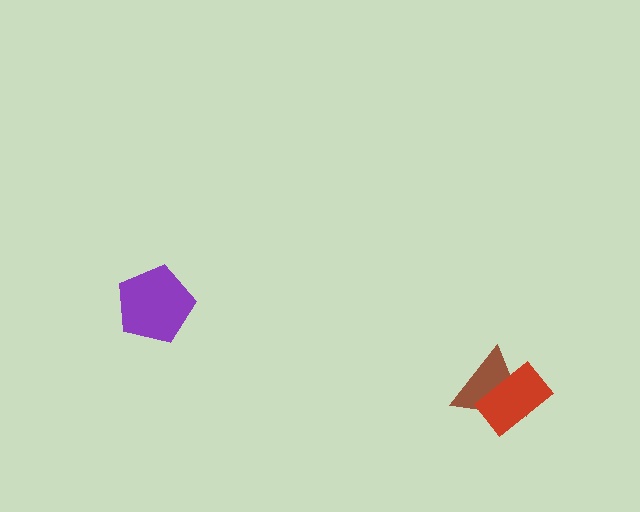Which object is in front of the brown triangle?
The red rectangle is in front of the brown triangle.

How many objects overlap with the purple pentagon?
0 objects overlap with the purple pentagon.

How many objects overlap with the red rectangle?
1 object overlaps with the red rectangle.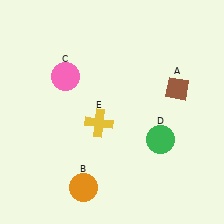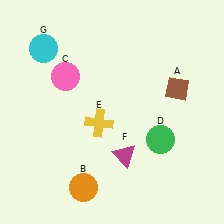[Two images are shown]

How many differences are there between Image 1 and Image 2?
There are 2 differences between the two images.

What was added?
A magenta triangle (F), a cyan circle (G) were added in Image 2.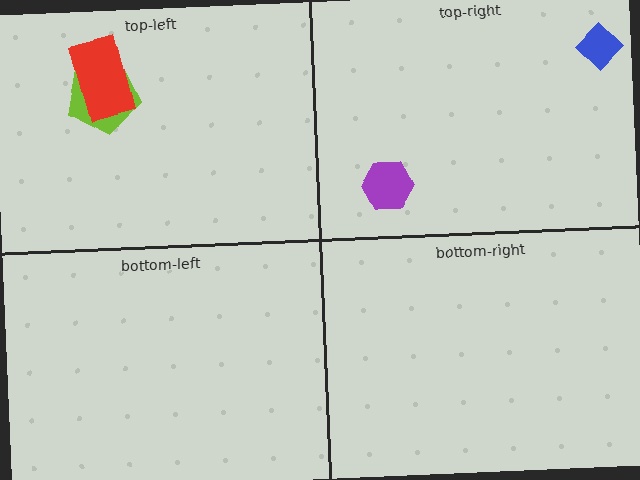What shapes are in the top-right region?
The blue diamond, the purple hexagon.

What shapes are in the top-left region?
The lime pentagon, the red rectangle.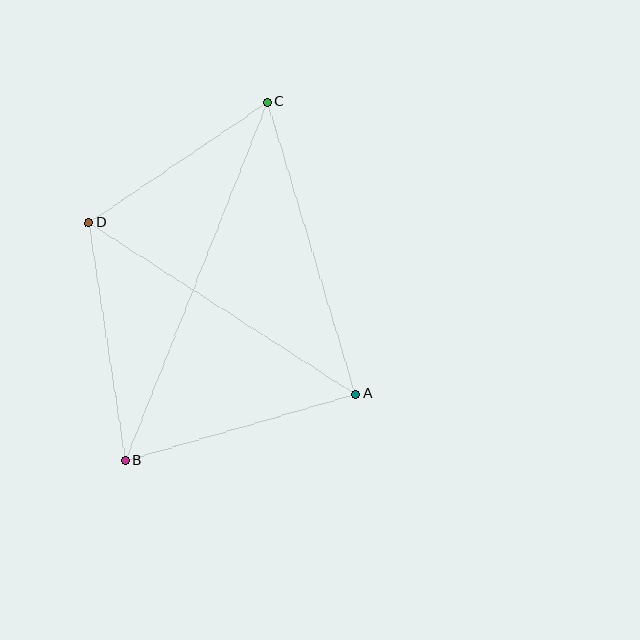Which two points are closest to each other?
Points C and D are closest to each other.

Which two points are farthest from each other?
Points B and C are farthest from each other.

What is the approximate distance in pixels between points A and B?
The distance between A and B is approximately 240 pixels.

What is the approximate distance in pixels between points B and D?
The distance between B and D is approximately 241 pixels.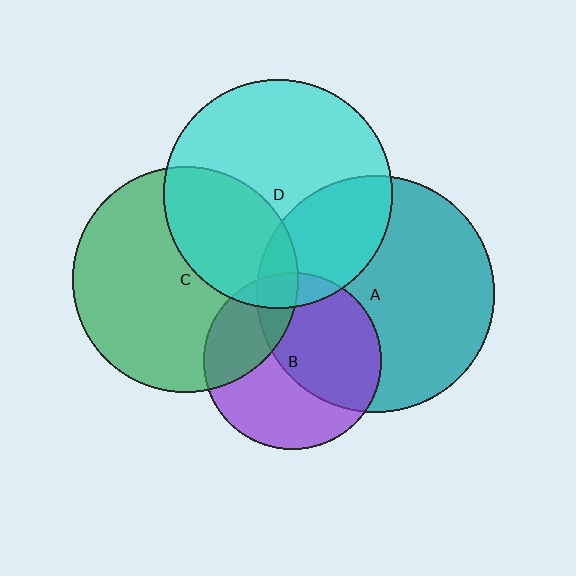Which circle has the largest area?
Circle A (teal).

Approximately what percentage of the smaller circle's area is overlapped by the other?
Approximately 35%.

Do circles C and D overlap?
Yes.